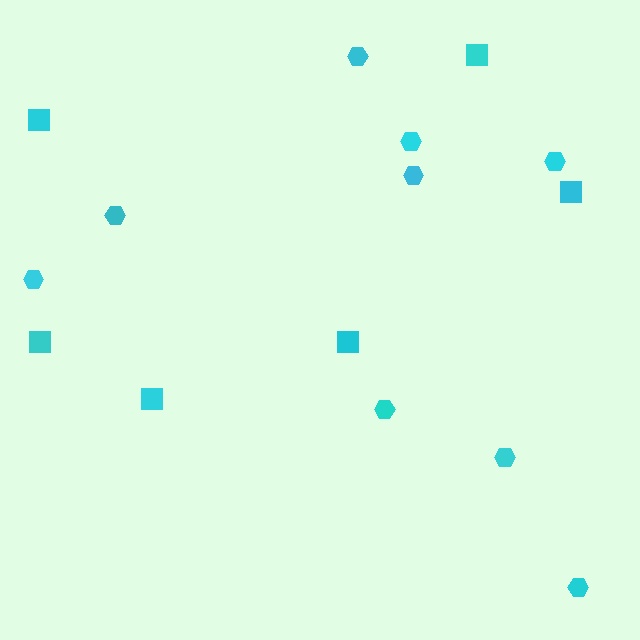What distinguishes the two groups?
There are 2 groups: one group of squares (6) and one group of hexagons (9).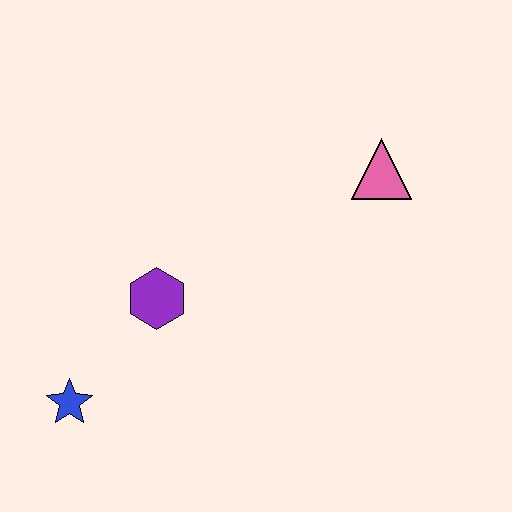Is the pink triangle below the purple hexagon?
No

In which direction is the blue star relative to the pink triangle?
The blue star is to the left of the pink triangle.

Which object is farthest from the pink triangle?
The blue star is farthest from the pink triangle.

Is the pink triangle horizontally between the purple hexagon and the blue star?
No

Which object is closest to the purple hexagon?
The blue star is closest to the purple hexagon.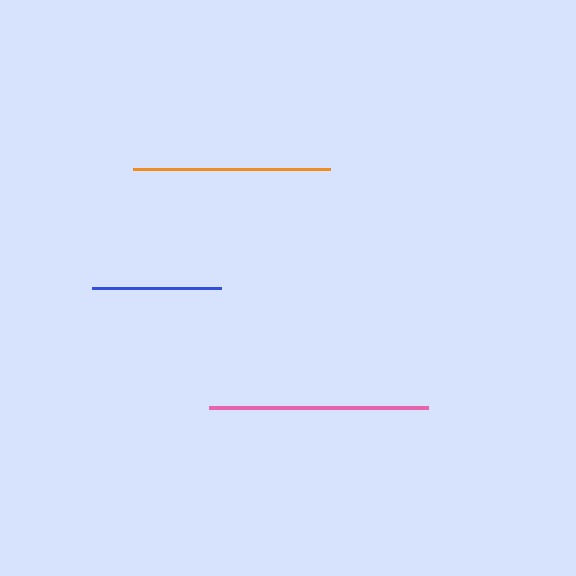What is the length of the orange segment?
The orange segment is approximately 197 pixels long.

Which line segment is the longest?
The pink line is the longest at approximately 219 pixels.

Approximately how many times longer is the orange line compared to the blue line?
The orange line is approximately 1.5 times the length of the blue line.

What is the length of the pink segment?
The pink segment is approximately 219 pixels long.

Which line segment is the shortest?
The blue line is the shortest at approximately 129 pixels.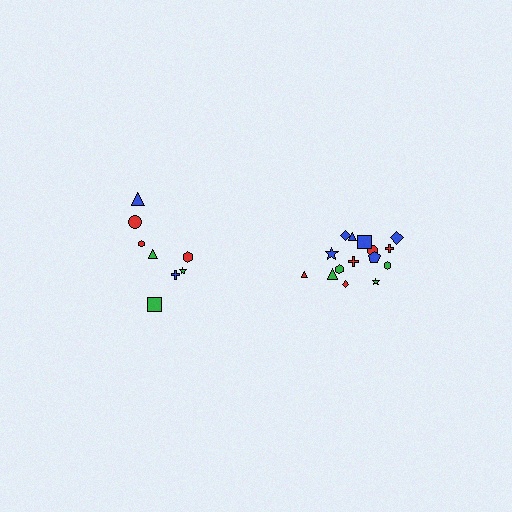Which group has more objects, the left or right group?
The right group.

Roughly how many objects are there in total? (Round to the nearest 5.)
Roughly 25 objects in total.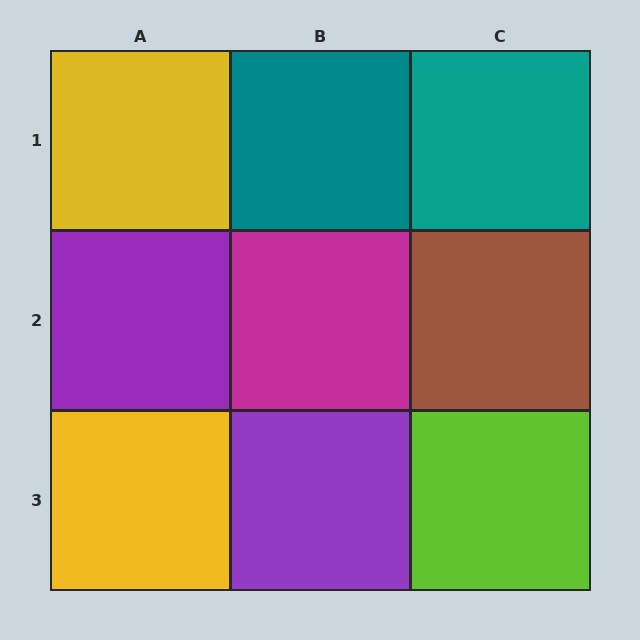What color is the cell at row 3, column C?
Lime.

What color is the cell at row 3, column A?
Yellow.